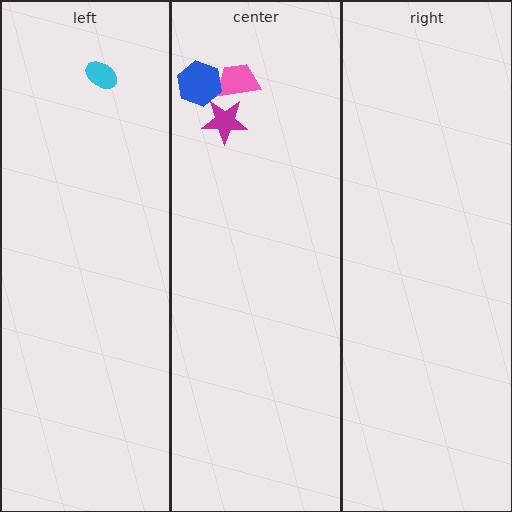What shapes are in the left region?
The cyan ellipse.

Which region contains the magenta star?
The center region.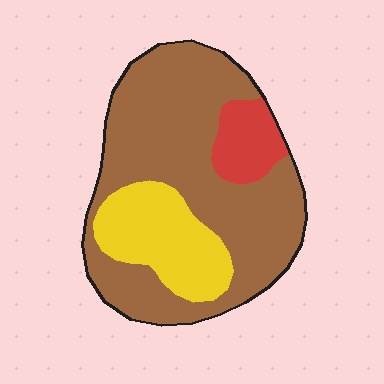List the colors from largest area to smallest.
From largest to smallest: brown, yellow, red.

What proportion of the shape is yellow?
Yellow takes up between a sixth and a third of the shape.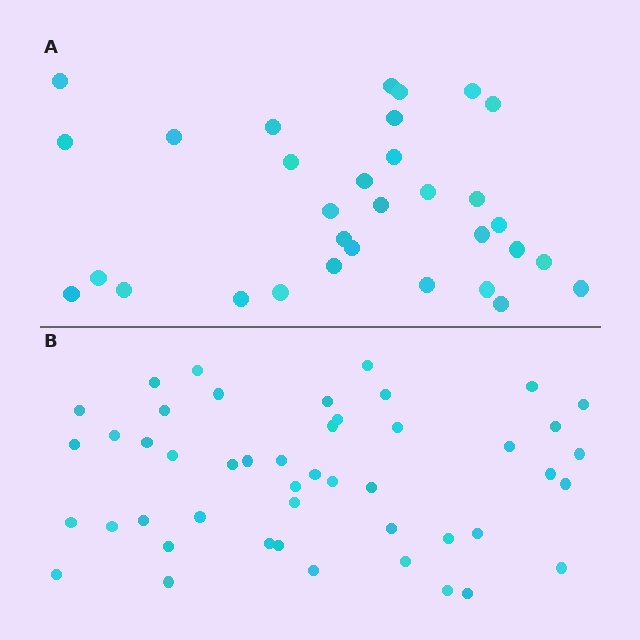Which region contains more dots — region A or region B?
Region B (the bottom region) has more dots.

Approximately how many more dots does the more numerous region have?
Region B has approximately 15 more dots than region A.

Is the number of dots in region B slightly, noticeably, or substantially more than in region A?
Region B has substantially more. The ratio is roughly 1.5 to 1.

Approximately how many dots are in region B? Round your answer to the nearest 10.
About 50 dots. (The exact count is 47, which rounds to 50.)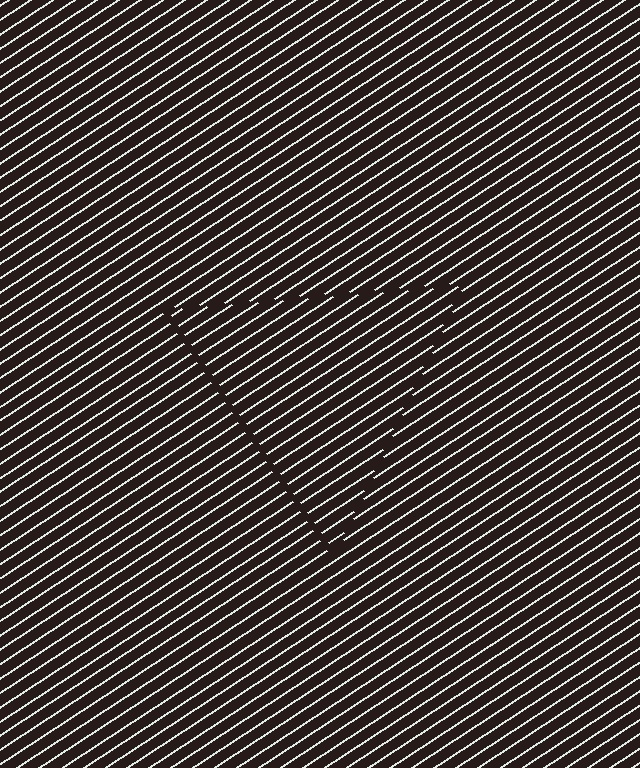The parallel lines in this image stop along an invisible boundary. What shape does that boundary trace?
An illusory triangle. The interior of the shape contains the same grating, shifted by half a period — the contour is defined by the phase discontinuity where line-ends from the inner and outer gratings abut.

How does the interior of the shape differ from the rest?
The interior of the shape contains the same grating, shifted by half a period — the contour is defined by the phase discontinuity where line-ends from the inner and outer gratings abut.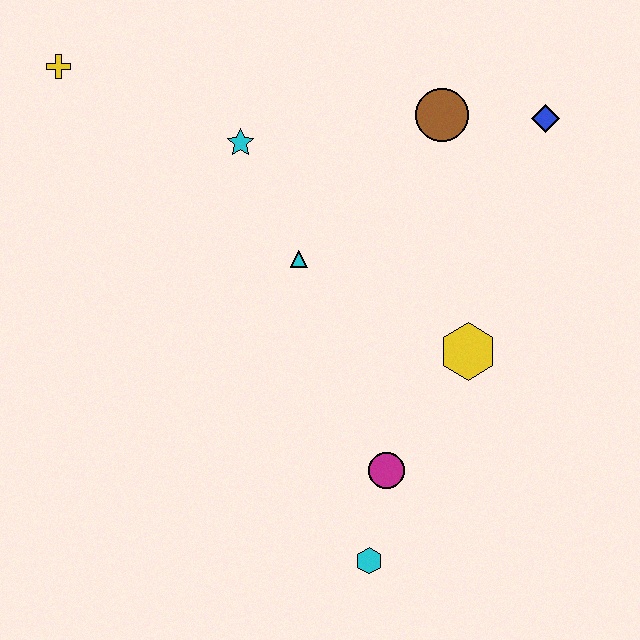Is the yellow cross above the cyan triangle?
Yes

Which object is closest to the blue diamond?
The brown circle is closest to the blue diamond.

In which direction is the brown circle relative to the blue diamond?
The brown circle is to the left of the blue diamond.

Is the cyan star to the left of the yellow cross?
No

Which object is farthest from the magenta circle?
The yellow cross is farthest from the magenta circle.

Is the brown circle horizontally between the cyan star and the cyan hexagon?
No